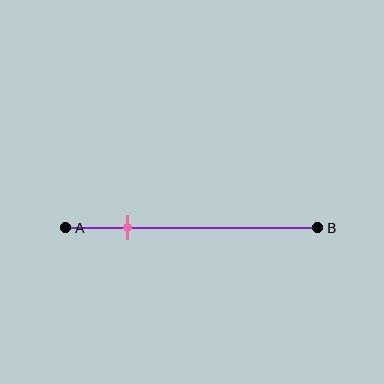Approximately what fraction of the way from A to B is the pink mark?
The pink mark is approximately 25% of the way from A to B.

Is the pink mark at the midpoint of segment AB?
No, the mark is at about 25% from A, not at the 50% midpoint.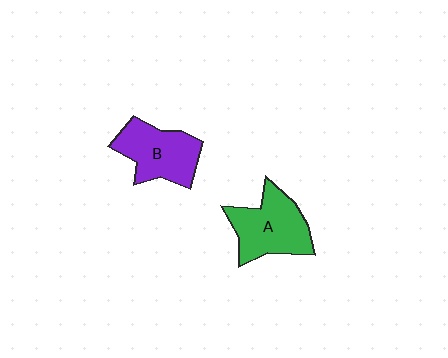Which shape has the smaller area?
Shape B (purple).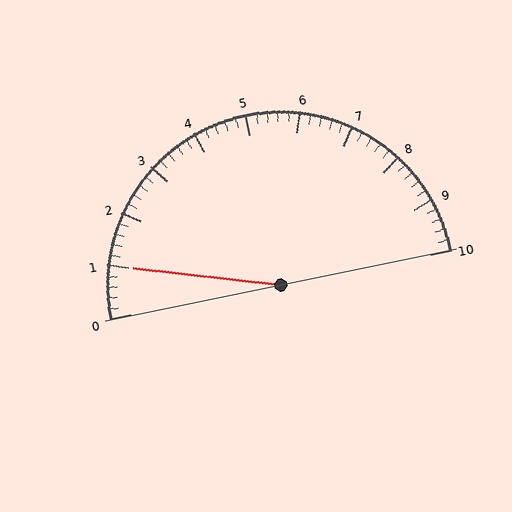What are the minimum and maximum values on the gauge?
The gauge ranges from 0 to 10.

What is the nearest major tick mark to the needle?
The nearest major tick mark is 1.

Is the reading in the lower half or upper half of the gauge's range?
The reading is in the lower half of the range (0 to 10).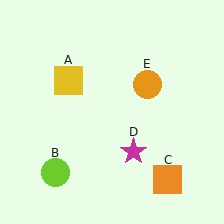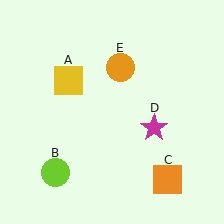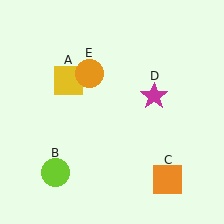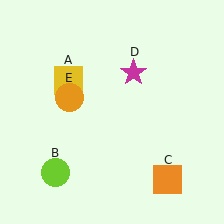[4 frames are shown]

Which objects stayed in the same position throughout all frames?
Yellow square (object A) and lime circle (object B) and orange square (object C) remained stationary.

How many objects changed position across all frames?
2 objects changed position: magenta star (object D), orange circle (object E).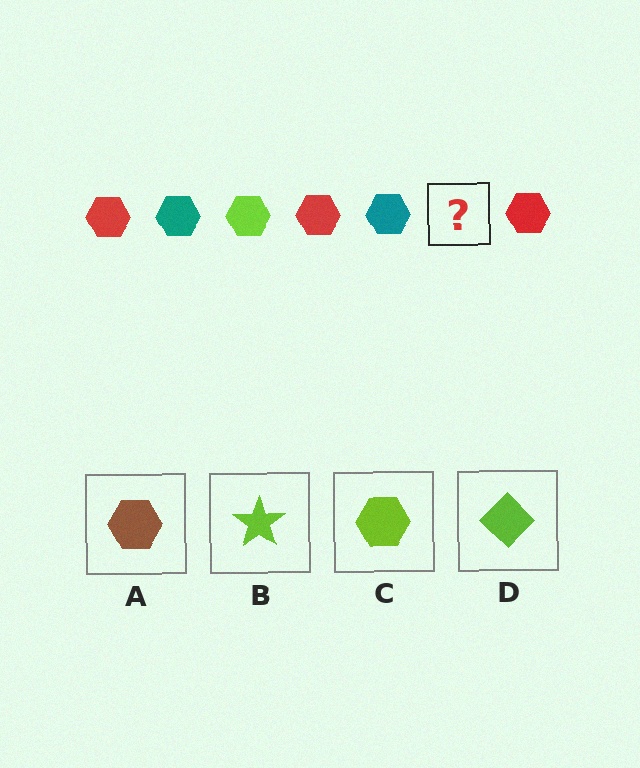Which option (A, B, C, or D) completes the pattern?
C.